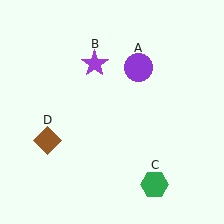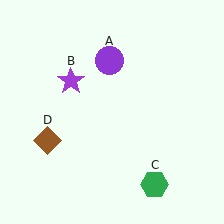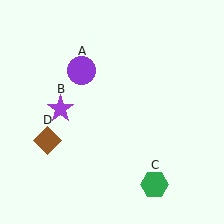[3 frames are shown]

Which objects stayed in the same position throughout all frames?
Green hexagon (object C) and brown diamond (object D) remained stationary.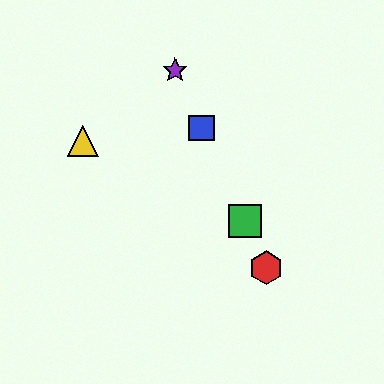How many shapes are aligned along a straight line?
4 shapes (the red hexagon, the blue square, the green square, the purple star) are aligned along a straight line.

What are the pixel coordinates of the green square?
The green square is at (245, 221).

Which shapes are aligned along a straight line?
The red hexagon, the blue square, the green square, the purple star are aligned along a straight line.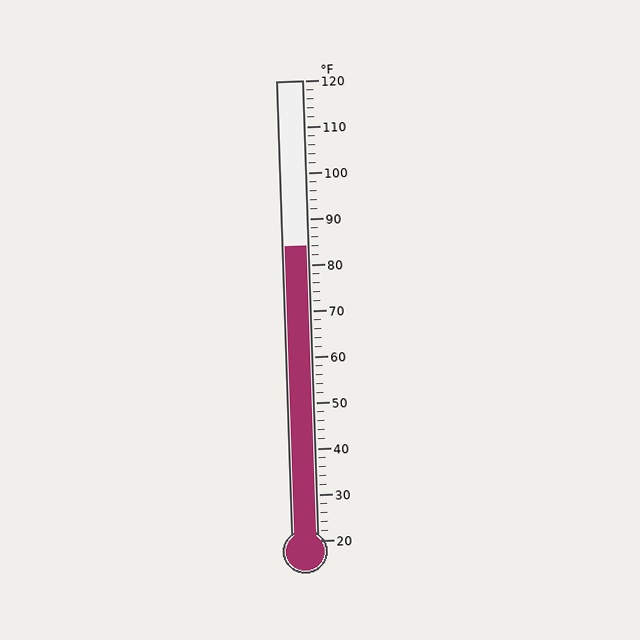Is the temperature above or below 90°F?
The temperature is below 90°F.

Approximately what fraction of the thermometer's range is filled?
The thermometer is filled to approximately 65% of its range.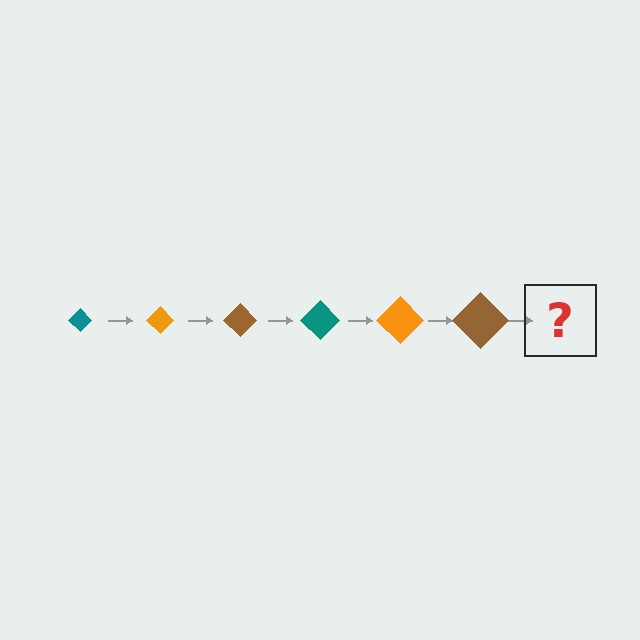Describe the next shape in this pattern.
It should be a teal diamond, larger than the previous one.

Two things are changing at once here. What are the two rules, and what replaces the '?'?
The two rules are that the diamond grows larger each step and the color cycles through teal, orange, and brown. The '?' should be a teal diamond, larger than the previous one.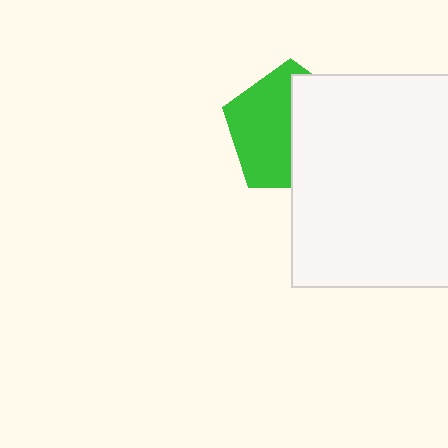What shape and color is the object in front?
The object in front is a white square.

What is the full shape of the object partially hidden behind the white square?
The partially hidden object is a green pentagon.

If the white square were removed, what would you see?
You would see the complete green pentagon.